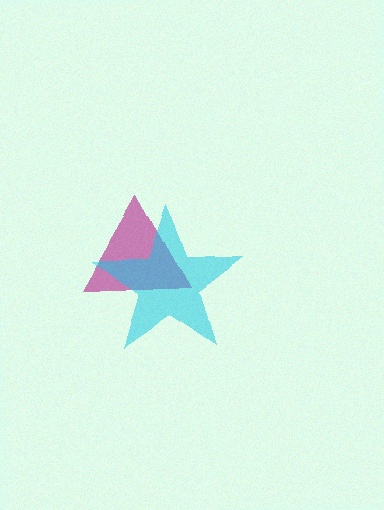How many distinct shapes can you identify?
There are 2 distinct shapes: a magenta triangle, a cyan star.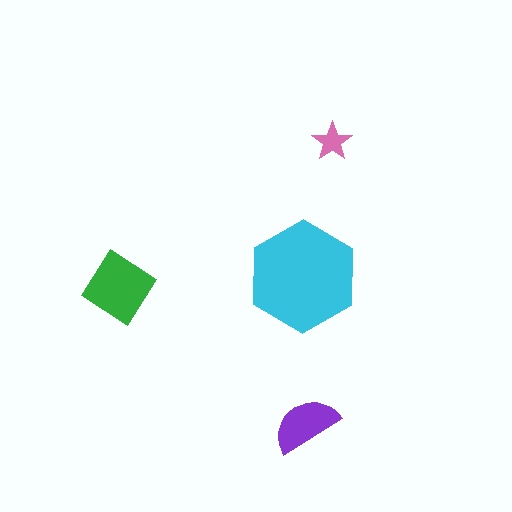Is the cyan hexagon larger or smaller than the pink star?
Larger.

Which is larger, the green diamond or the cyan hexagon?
The cyan hexagon.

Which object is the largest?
The cyan hexagon.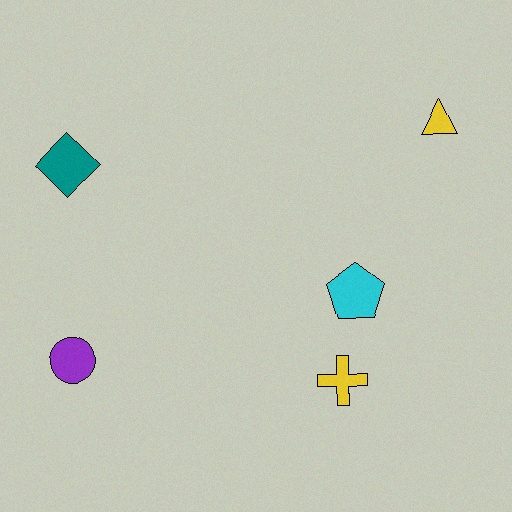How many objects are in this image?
There are 5 objects.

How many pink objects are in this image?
There are no pink objects.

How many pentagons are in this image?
There is 1 pentagon.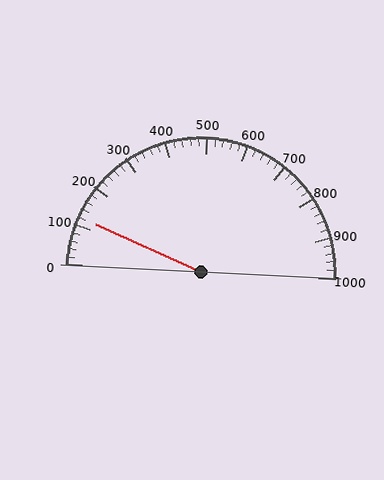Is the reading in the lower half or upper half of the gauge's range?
The reading is in the lower half of the range (0 to 1000).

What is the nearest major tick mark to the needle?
The nearest major tick mark is 100.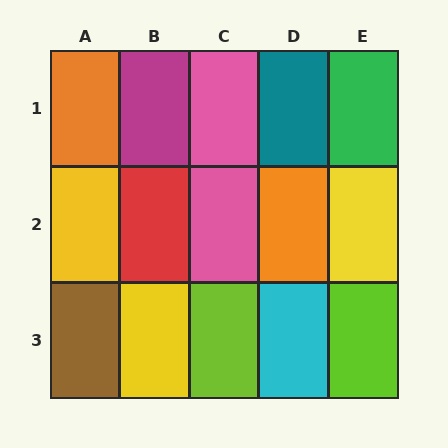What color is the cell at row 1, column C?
Pink.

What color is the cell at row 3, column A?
Brown.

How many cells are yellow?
3 cells are yellow.